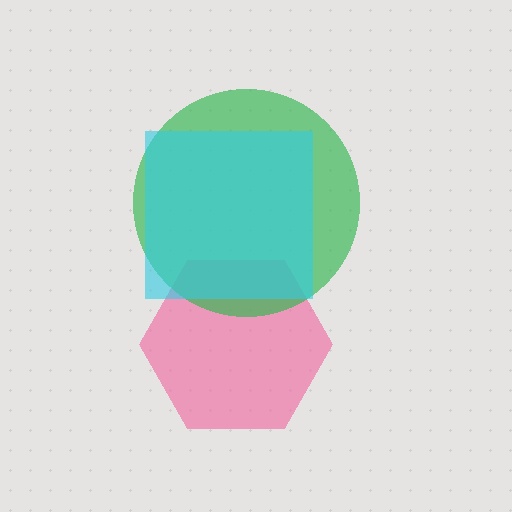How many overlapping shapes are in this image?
There are 3 overlapping shapes in the image.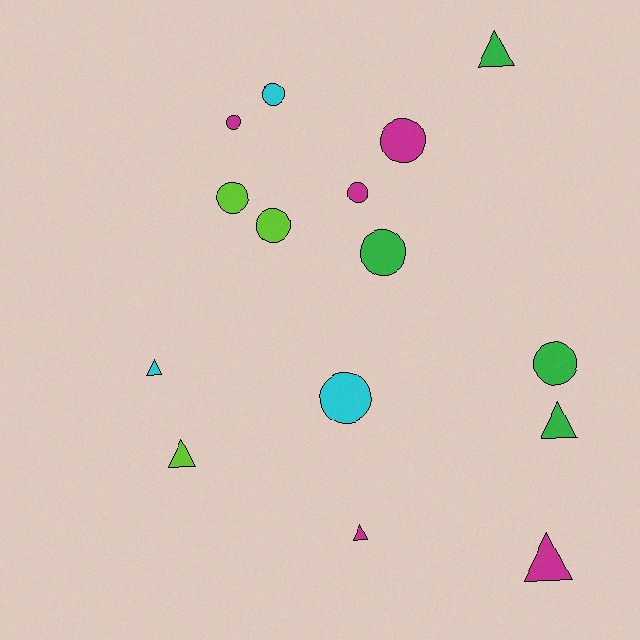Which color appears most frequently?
Magenta, with 5 objects.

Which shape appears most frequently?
Circle, with 9 objects.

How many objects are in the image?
There are 15 objects.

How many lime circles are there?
There are 2 lime circles.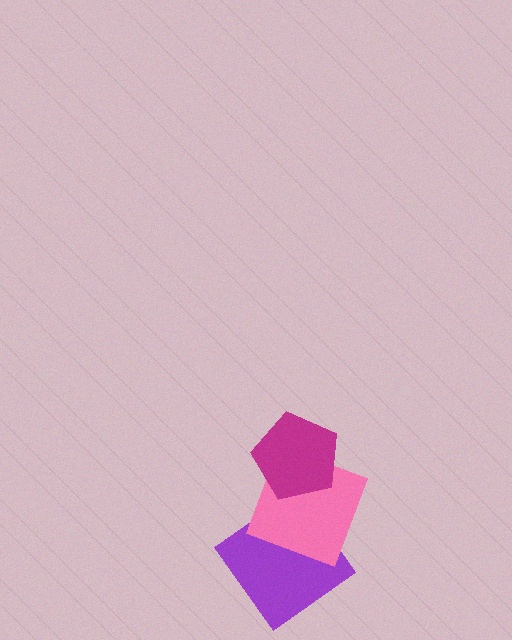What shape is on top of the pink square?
The magenta pentagon is on top of the pink square.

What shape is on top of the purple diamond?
The pink square is on top of the purple diamond.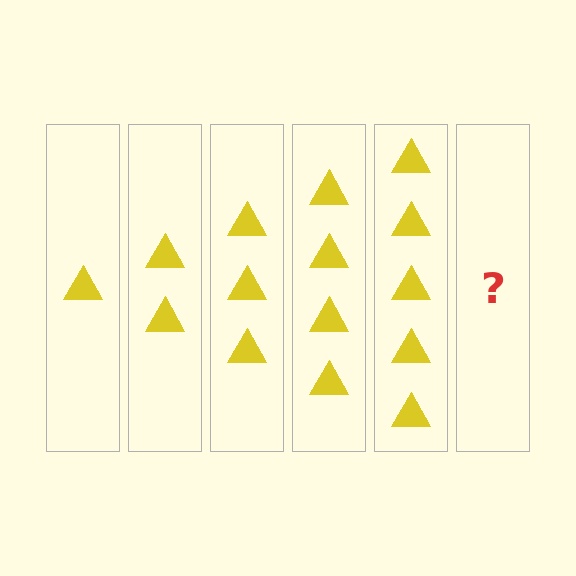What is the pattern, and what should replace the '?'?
The pattern is that each step adds one more triangle. The '?' should be 6 triangles.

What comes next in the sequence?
The next element should be 6 triangles.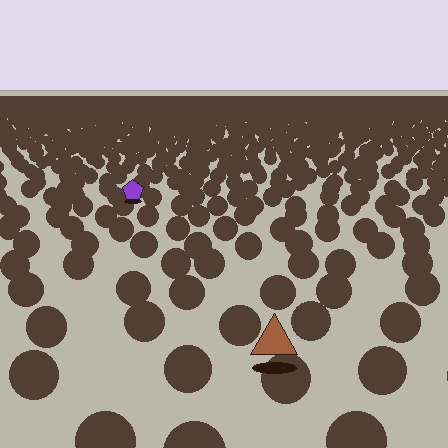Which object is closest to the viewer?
The brown triangle is closest. The texture marks near it are larger and more spread out.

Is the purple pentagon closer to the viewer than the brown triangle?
No. The brown triangle is closer — you can tell from the texture gradient: the ground texture is coarser near it.